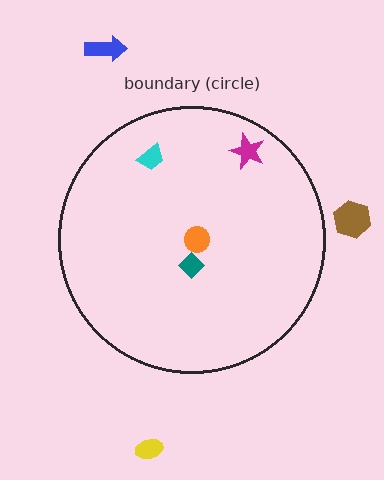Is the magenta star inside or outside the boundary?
Inside.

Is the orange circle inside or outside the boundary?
Inside.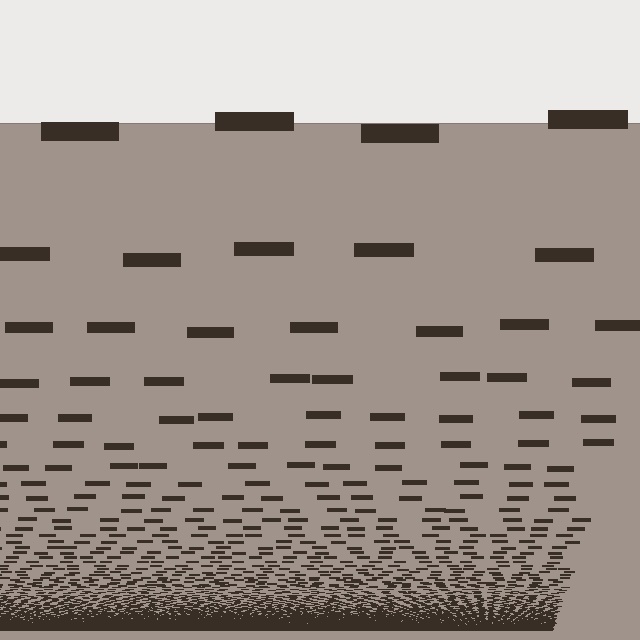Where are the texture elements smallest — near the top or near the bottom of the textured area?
Near the bottom.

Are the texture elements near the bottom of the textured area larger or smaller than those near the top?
Smaller. The gradient is inverted — elements near the bottom are smaller and denser.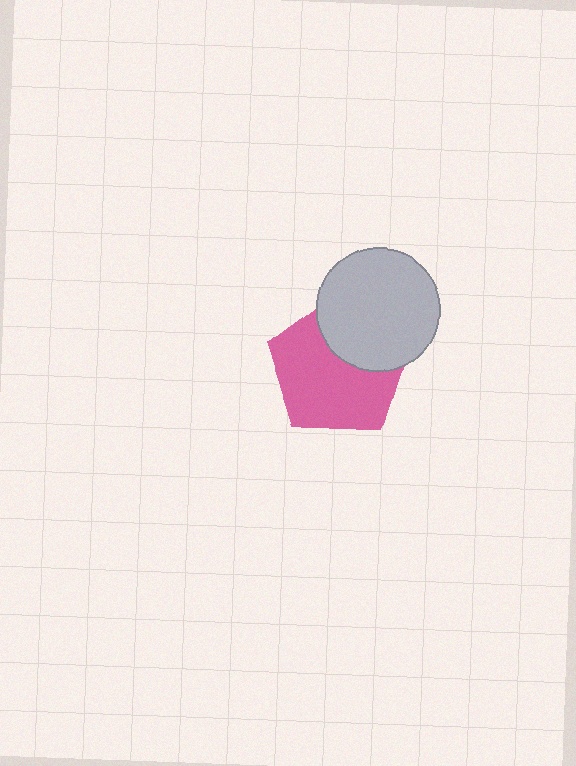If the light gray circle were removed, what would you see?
You would see the complete pink pentagon.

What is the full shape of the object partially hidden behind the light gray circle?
The partially hidden object is a pink pentagon.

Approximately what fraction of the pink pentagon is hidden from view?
Roughly 33% of the pink pentagon is hidden behind the light gray circle.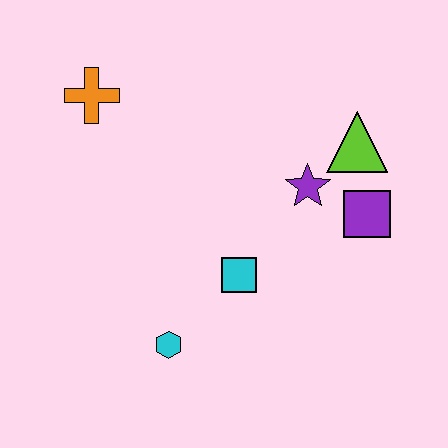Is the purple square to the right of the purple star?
Yes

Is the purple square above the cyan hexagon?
Yes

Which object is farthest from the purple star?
The orange cross is farthest from the purple star.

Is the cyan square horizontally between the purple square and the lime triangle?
No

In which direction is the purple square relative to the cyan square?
The purple square is to the right of the cyan square.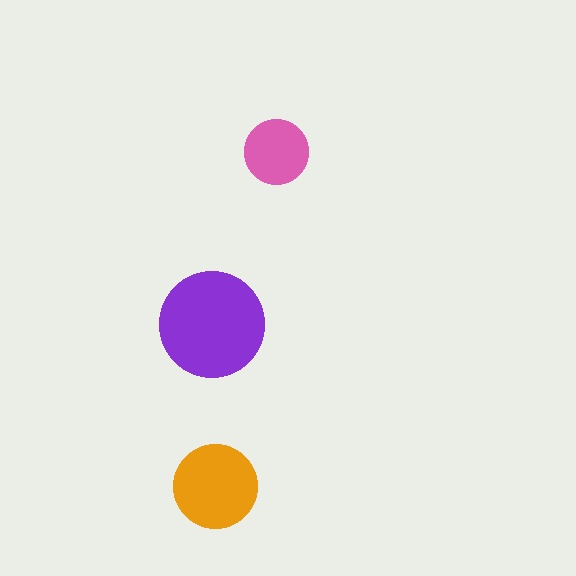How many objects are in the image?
There are 3 objects in the image.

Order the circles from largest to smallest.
the purple one, the orange one, the pink one.